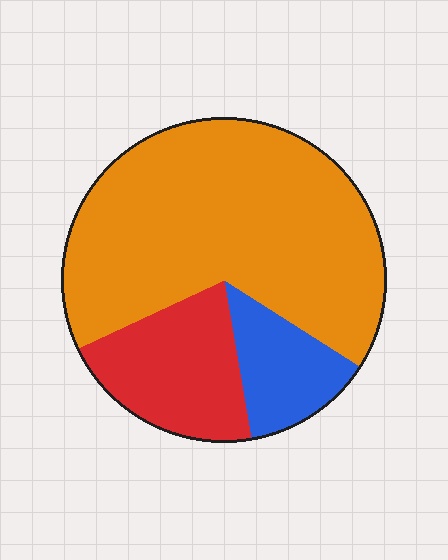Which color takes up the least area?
Blue, at roughly 15%.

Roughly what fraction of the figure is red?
Red takes up about one fifth (1/5) of the figure.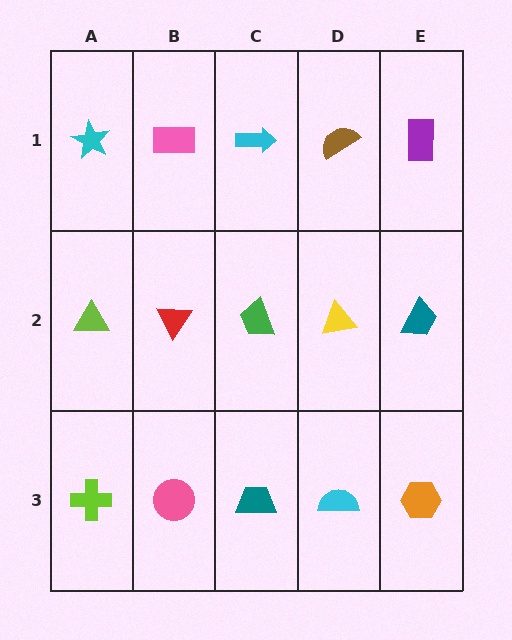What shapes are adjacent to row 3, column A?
A lime triangle (row 2, column A), a pink circle (row 3, column B).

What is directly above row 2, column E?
A purple rectangle.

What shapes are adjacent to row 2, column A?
A cyan star (row 1, column A), a lime cross (row 3, column A), a red triangle (row 2, column B).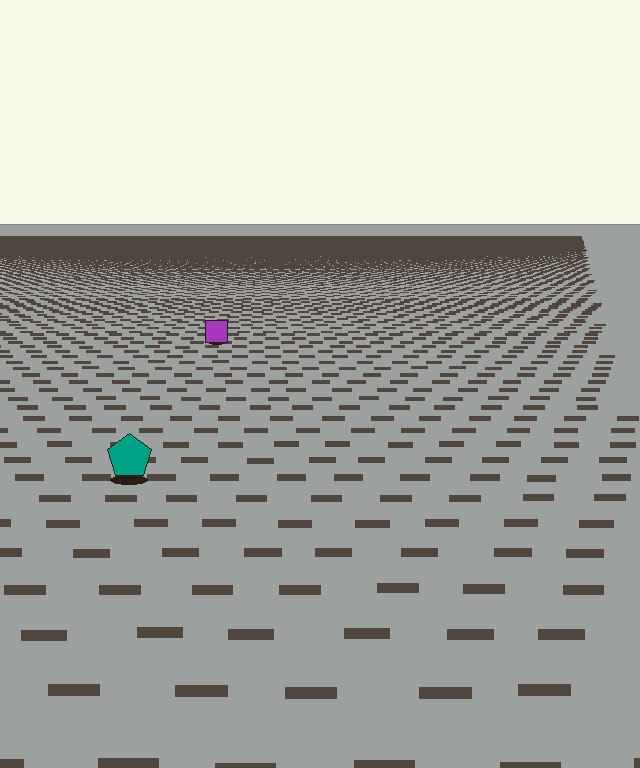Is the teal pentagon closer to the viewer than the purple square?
Yes. The teal pentagon is closer — you can tell from the texture gradient: the ground texture is coarser near it.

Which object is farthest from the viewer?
The purple square is farthest from the viewer. It appears smaller and the ground texture around it is denser.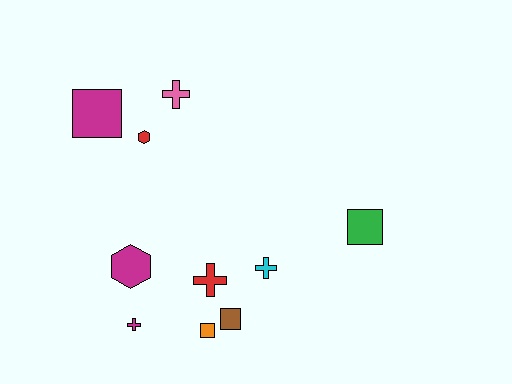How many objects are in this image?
There are 10 objects.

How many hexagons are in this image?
There are 2 hexagons.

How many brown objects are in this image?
There is 1 brown object.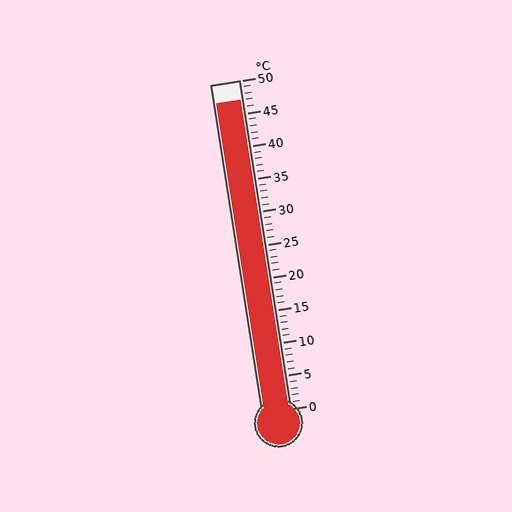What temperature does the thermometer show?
The thermometer shows approximately 47°C.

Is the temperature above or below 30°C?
The temperature is above 30°C.